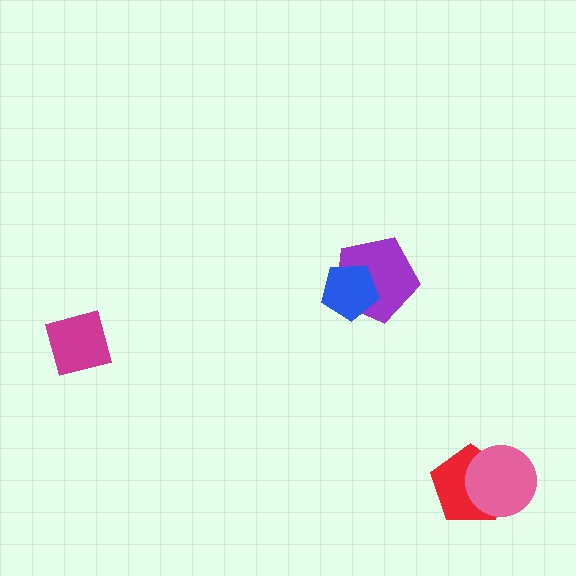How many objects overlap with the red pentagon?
1 object overlaps with the red pentagon.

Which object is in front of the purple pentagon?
The blue pentagon is in front of the purple pentagon.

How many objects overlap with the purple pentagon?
1 object overlaps with the purple pentagon.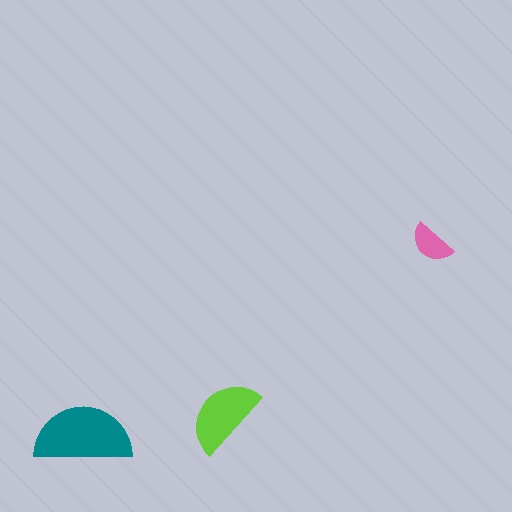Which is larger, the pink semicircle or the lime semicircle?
The lime one.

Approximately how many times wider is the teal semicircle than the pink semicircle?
About 2 times wider.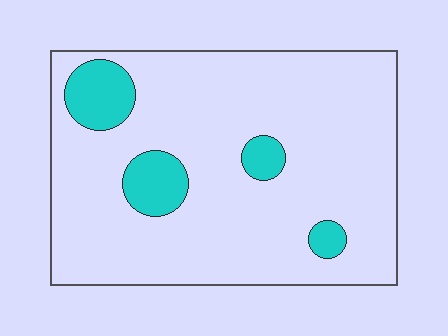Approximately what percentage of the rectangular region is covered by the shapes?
Approximately 15%.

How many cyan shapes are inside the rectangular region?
4.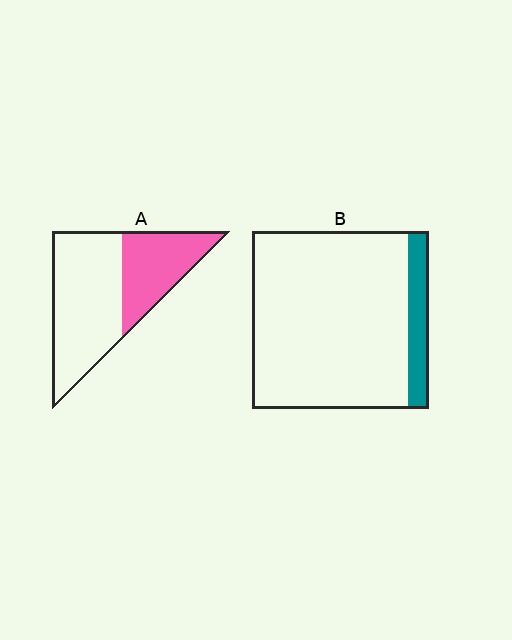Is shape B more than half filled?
No.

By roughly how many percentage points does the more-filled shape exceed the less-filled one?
By roughly 25 percentage points (A over B).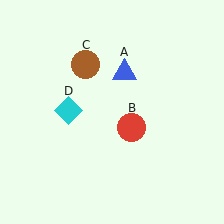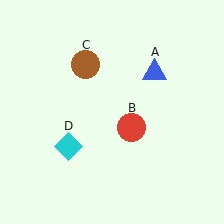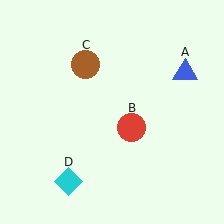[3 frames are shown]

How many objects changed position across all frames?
2 objects changed position: blue triangle (object A), cyan diamond (object D).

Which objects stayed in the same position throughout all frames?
Red circle (object B) and brown circle (object C) remained stationary.